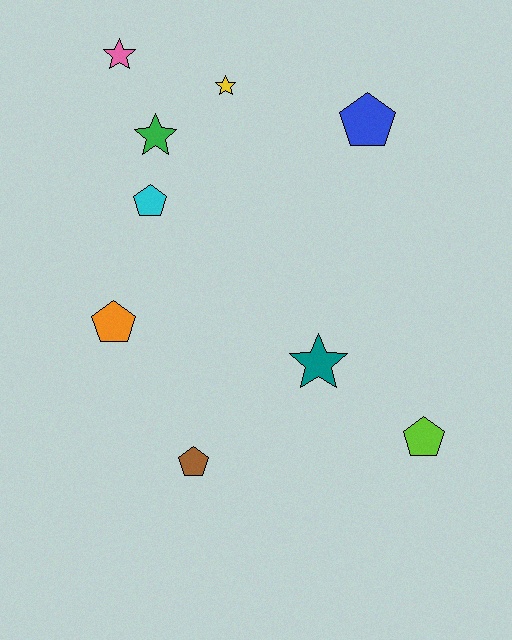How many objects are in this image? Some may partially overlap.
There are 9 objects.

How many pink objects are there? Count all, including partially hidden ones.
There is 1 pink object.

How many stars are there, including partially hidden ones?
There are 4 stars.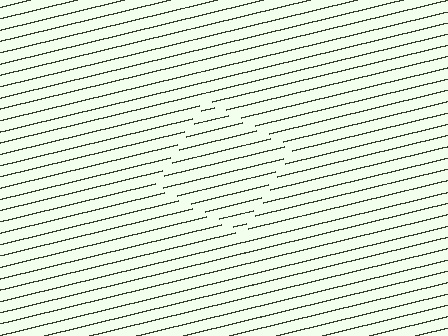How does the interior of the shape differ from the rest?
The interior of the shape contains the same grating, shifted by half a period — the contour is defined by the phase discontinuity where line-ends from the inner and outer gratings abut.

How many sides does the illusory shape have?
4 sides — the line-ends trace a square.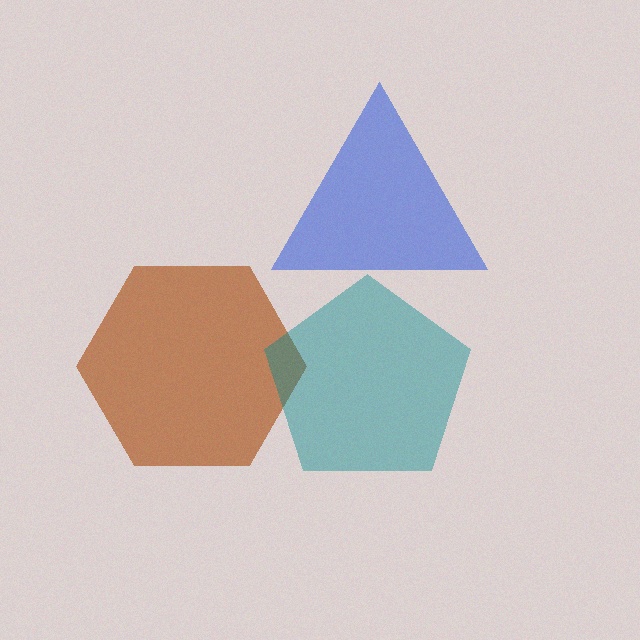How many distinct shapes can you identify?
There are 3 distinct shapes: a brown hexagon, a teal pentagon, a blue triangle.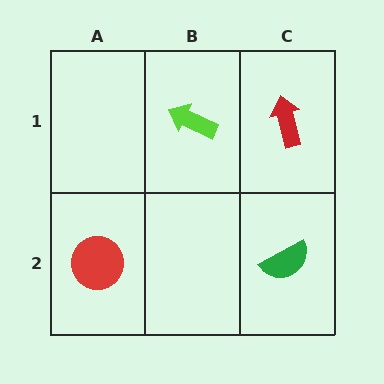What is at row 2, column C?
A green semicircle.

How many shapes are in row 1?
2 shapes.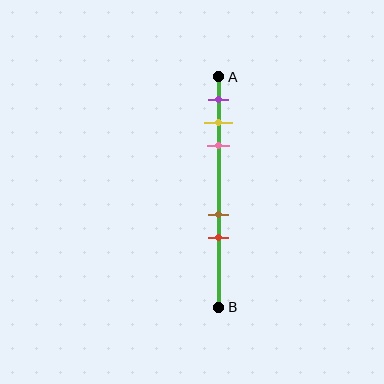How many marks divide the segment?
There are 5 marks dividing the segment.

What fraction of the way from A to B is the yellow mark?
The yellow mark is approximately 20% (0.2) of the way from A to B.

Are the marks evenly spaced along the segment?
No, the marks are not evenly spaced.